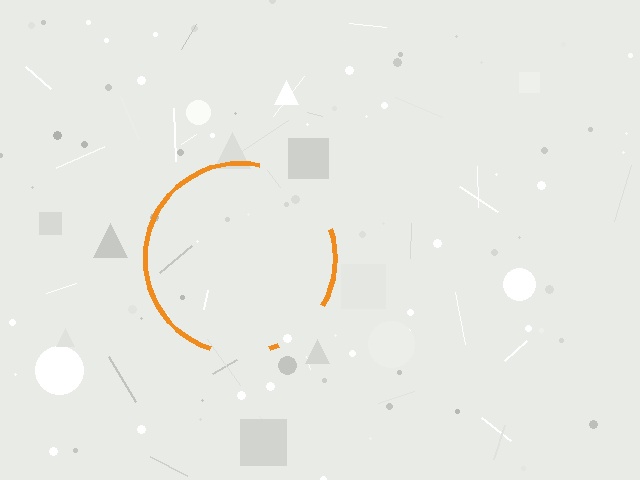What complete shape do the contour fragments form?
The contour fragments form a circle.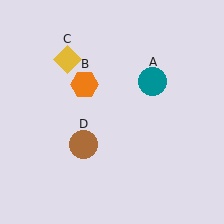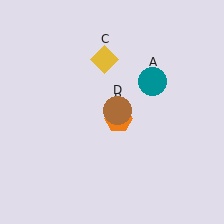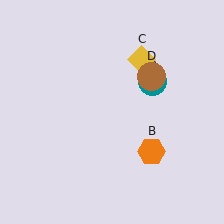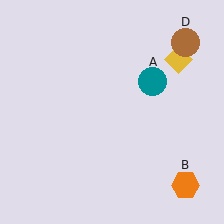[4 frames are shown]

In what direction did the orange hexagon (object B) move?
The orange hexagon (object B) moved down and to the right.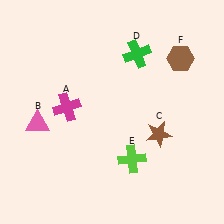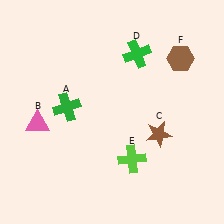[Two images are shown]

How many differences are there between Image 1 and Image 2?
There is 1 difference between the two images.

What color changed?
The cross (A) changed from magenta in Image 1 to green in Image 2.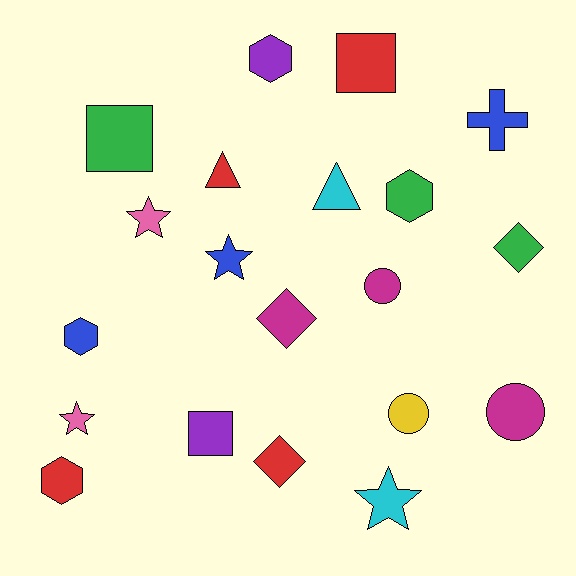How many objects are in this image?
There are 20 objects.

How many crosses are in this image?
There is 1 cross.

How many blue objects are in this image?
There are 3 blue objects.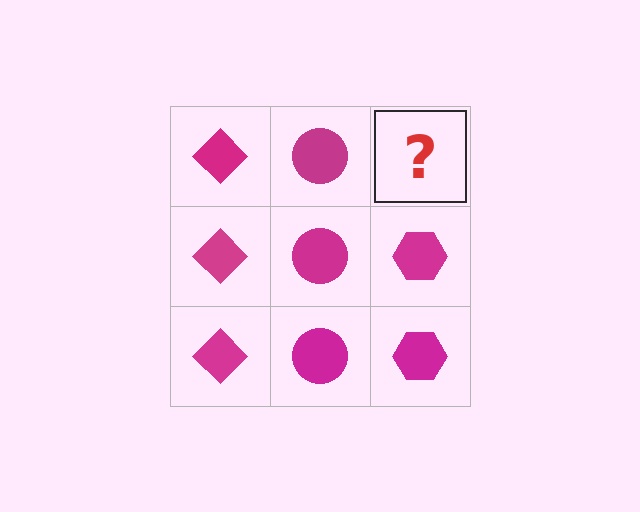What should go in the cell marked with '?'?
The missing cell should contain a magenta hexagon.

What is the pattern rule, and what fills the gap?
The rule is that each column has a consistent shape. The gap should be filled with a magenta hexagon.